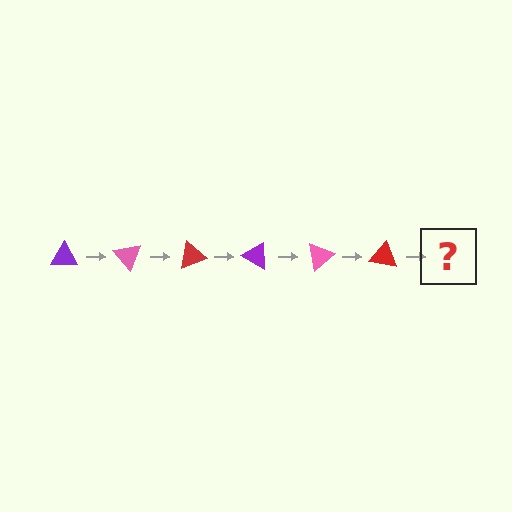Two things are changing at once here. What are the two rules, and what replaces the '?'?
The two rules are that it rotates 50 degrees each step and the color cycles through purple, pink, and red. The '?' should be a purple triangle, rotated 300 degrees from the start.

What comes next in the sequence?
The next element should be a purple triangle, rotated 300 degrees from the start.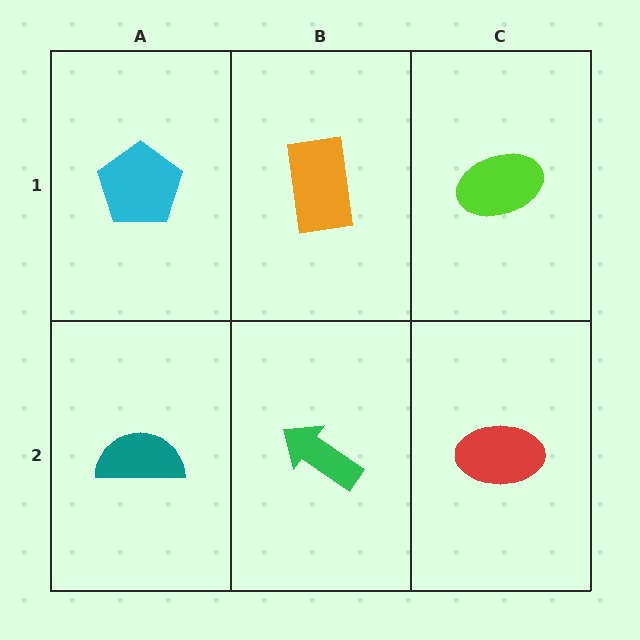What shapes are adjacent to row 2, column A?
A cyan pentagon (row 1, column A), a green arrow (row 2, column B).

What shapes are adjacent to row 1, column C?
A red ellipse (row 2, column C), an orange rectangle (row 1, column B).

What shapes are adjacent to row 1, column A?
A teal semicircle (row 2, column A), an orange rectangle (row 1, column B).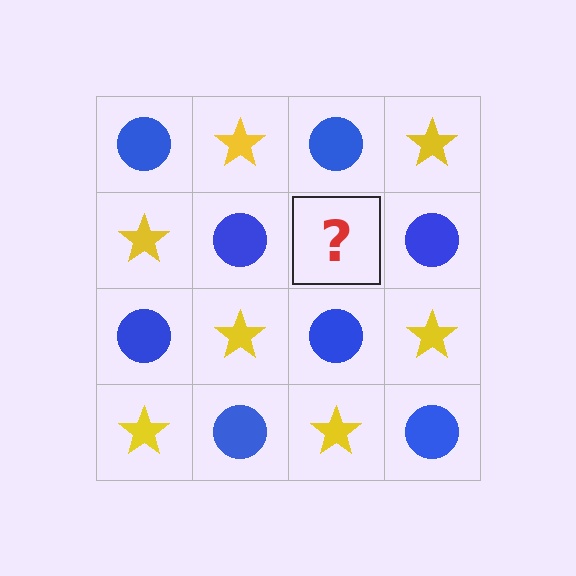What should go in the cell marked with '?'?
The missing cell should contain a yellow star.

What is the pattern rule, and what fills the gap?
The rule is that it alternates blue circle and yellow star in a checkerboard pattern. The gap should be filled with a yellow star.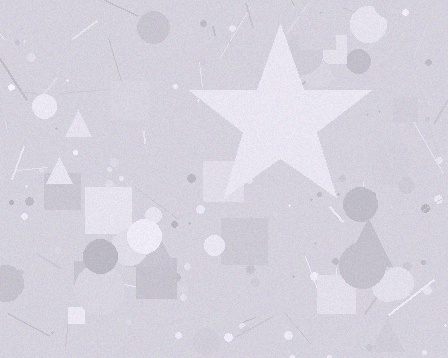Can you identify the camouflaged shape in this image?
The camouflaged shape is a star.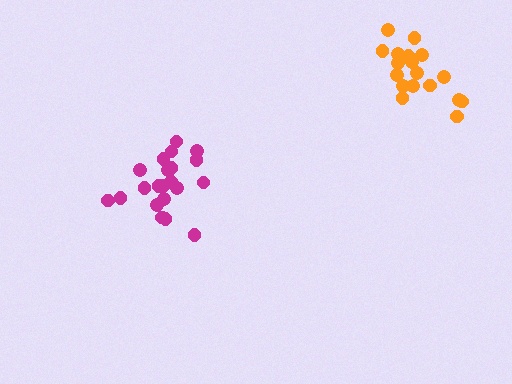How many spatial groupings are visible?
There are 2 spatial groupings.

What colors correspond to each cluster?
The clusters are colored: magenta, orange.